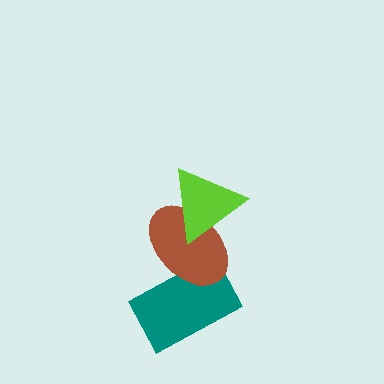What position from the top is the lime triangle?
The lime triangle is 1st from the top.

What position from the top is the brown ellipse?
The brown ellipse is 2nd from the top.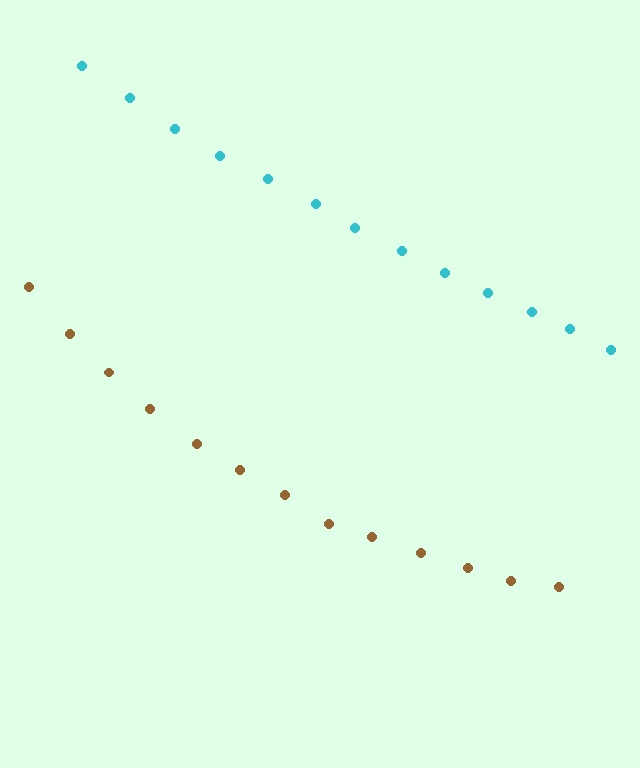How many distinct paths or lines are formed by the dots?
There are 2 distinct paths.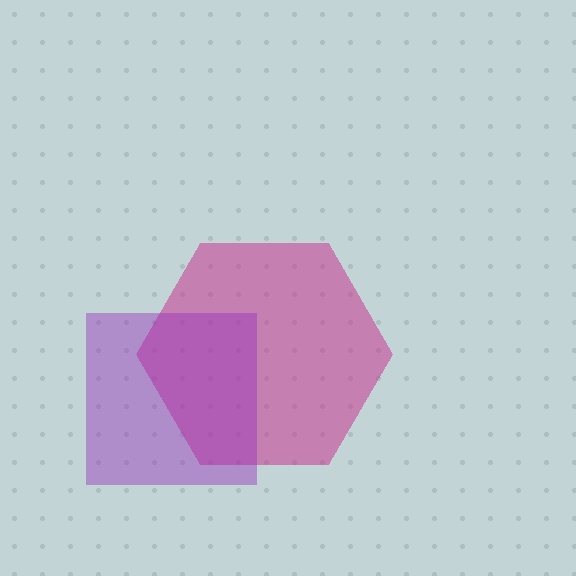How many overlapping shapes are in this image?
There are 2 overlapping shapes in the image.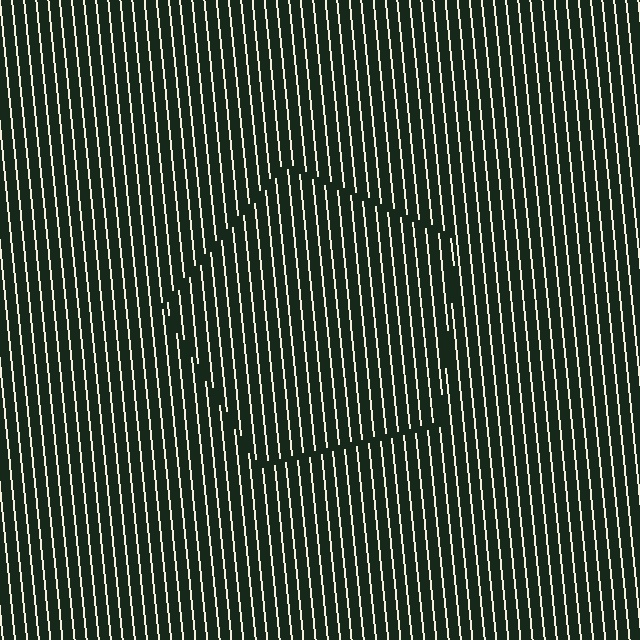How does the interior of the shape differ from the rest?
The interior of the shape contains the same grating, shifted by half a period — the contour is defined by the phase discontinuity where line-ends from the inner and outer gratings abut.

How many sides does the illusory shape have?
5 sides — the line-ends trace a pentagon.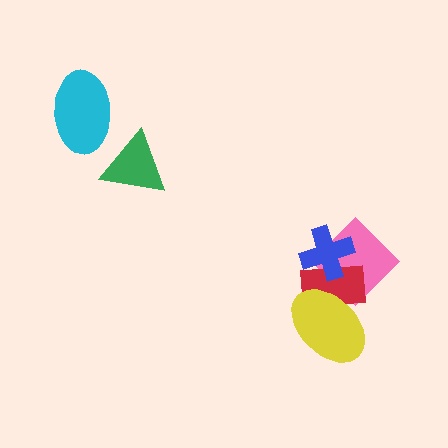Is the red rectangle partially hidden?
Yes, it is partially covered by another shape.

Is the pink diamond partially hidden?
Yes, it is partially covered by another shape.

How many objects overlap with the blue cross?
2 objects overlap with the blue cross.